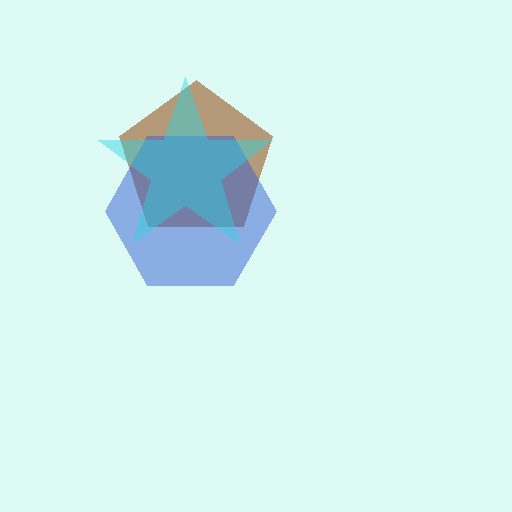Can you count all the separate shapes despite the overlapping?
Yes, there are 3 separate shapes.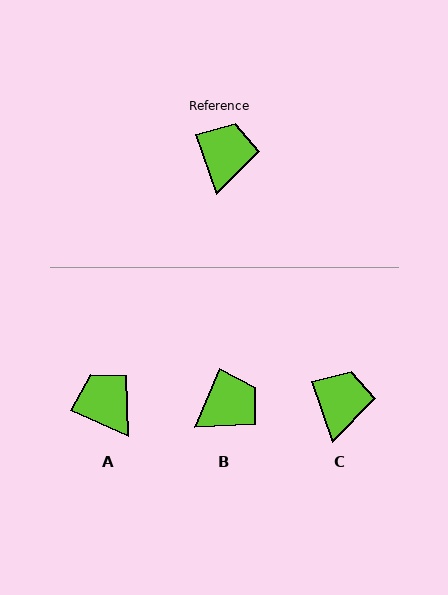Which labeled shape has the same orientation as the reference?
C.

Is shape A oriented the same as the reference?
No, it is off by about 46 degrees.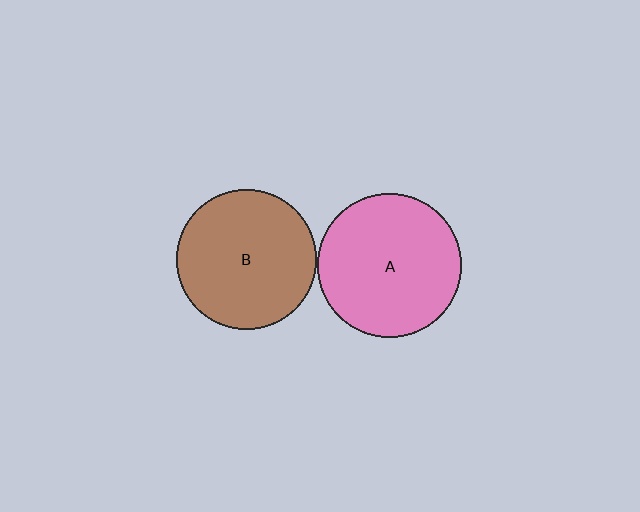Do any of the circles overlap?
No, none of the circles overlap.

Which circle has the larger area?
Circle A (pink).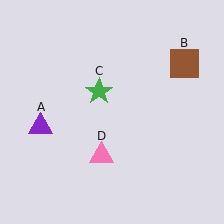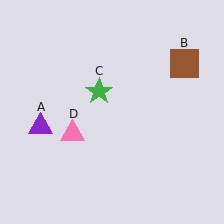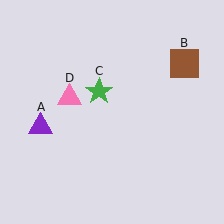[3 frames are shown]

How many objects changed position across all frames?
1 object changed position: pink triangle (object D).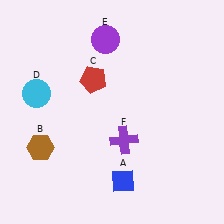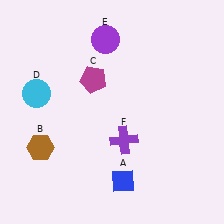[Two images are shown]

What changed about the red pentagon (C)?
In Image 1, C is red. In Image 2, it changed to magenta.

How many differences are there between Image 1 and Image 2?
There is 1 difference between the two images.